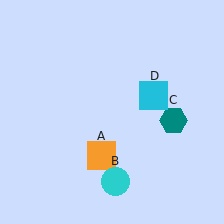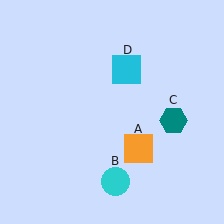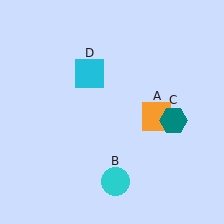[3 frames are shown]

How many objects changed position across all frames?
2 objects changed position: orange square (object A), cyan square (object D).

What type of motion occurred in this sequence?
The orange square (object A), cyan square (object D) rotated counterclockwise around the center of the scene.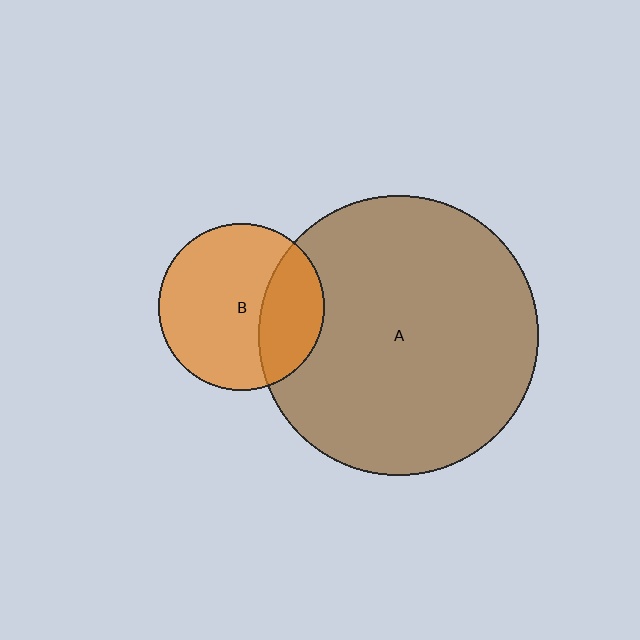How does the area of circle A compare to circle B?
Approximately 2.8 times.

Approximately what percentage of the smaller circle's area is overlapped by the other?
Approximately 30%.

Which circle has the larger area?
Circle A (brown).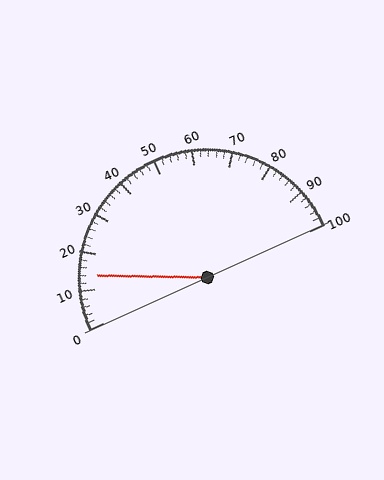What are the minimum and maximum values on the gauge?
The gauge ranges from 0 to 100.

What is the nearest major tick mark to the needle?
The nearest major tick mark is 10.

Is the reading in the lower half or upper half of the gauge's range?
The reading is in the lower half of the range (0 to 100).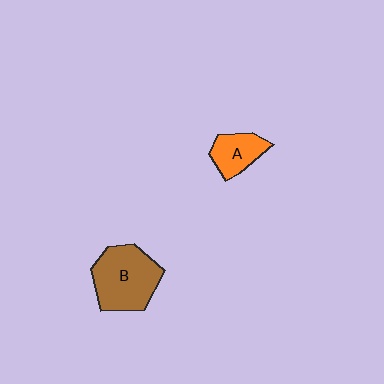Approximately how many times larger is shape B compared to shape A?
Approximately 2.0 times.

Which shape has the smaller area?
Shape A (orange).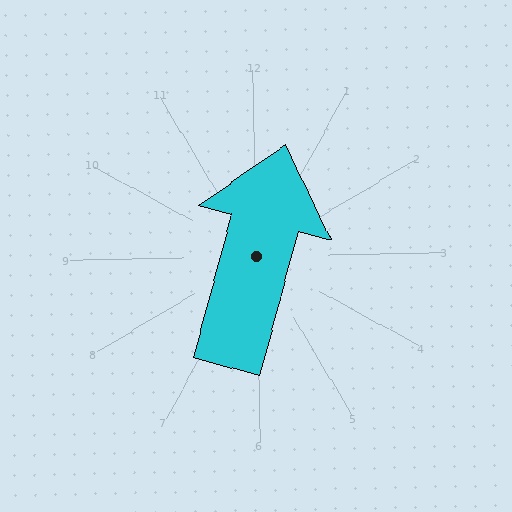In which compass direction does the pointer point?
North.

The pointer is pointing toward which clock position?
Roughly 1 o'clock.